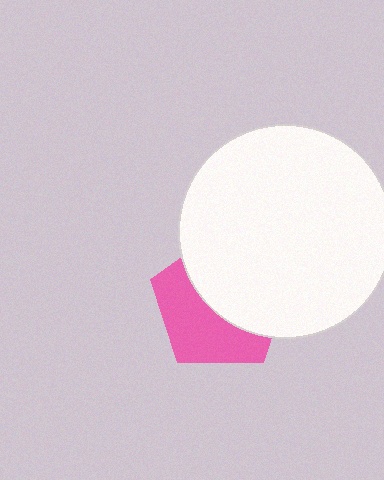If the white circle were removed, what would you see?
You would see the complete pink pentagon.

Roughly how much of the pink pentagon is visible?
About half of it is visible (roughly 47%).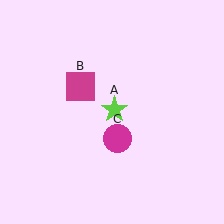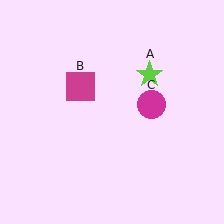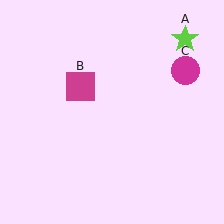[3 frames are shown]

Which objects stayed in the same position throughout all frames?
Magenta square (object B) remained stationary.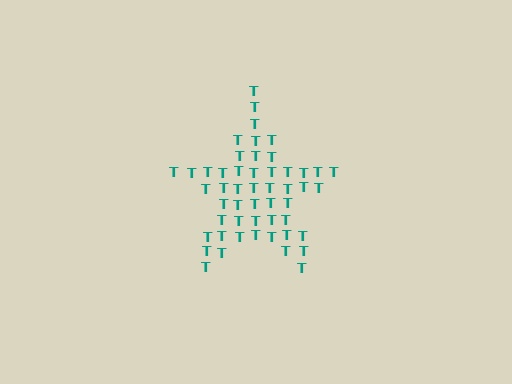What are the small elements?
The small elements are letter T's.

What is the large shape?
The large shape is a star.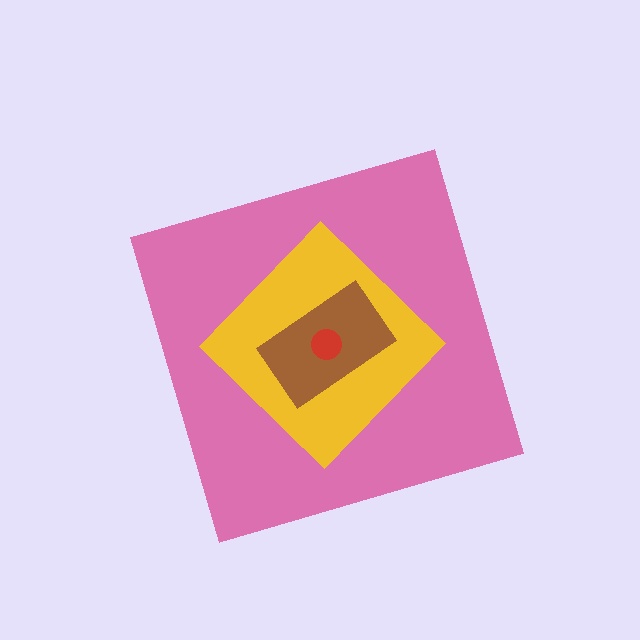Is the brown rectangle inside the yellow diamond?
Yes.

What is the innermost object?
The red circle.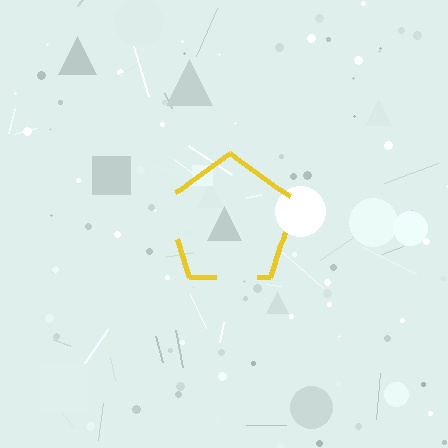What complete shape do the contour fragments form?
The contour fragments form a pentagon.